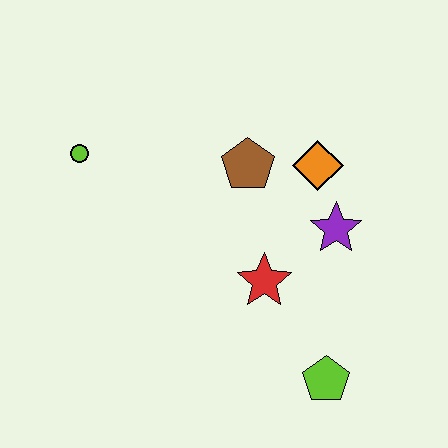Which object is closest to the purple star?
The orange diamond is closest to the purple star.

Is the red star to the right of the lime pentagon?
No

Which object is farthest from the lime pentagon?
The lime circle is farthest from the lime pentagon.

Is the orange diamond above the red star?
Yes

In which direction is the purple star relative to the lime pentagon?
The purple star is above the lime pentagon.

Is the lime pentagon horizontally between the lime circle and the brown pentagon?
No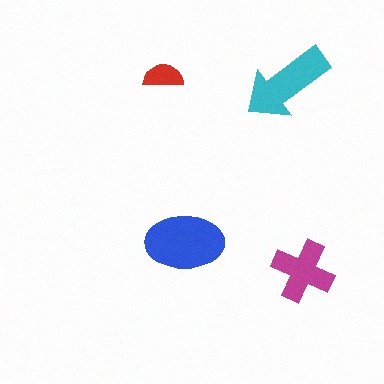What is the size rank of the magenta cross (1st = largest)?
3rd.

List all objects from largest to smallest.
The blue ellipse, the cyan arrow, the magenta cross, the red semicircle.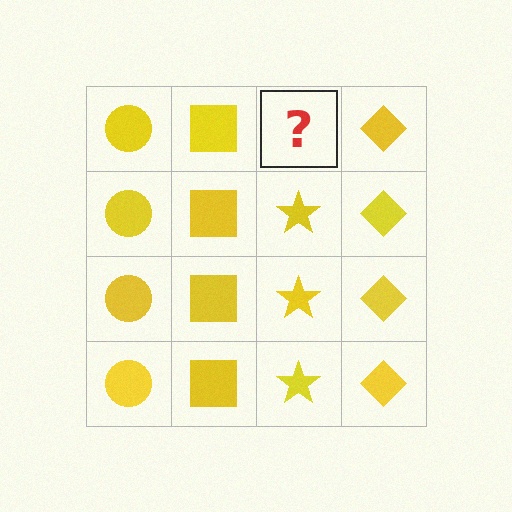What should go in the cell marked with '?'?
The missing cell should contain a yellow star.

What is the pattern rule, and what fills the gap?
The rule is that each column has a consistent shape. The gap should be filled with a yellow star.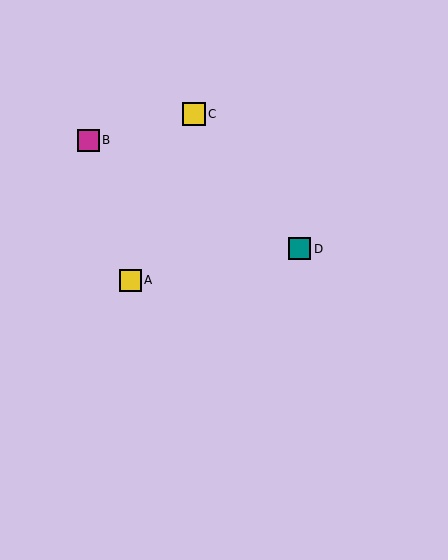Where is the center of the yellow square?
The center of the yellow square is at (194, 114).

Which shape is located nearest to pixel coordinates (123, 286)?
The yellow square (labeled A) at (130, 280) is nearest to that location.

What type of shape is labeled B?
Shape B is a magenta square.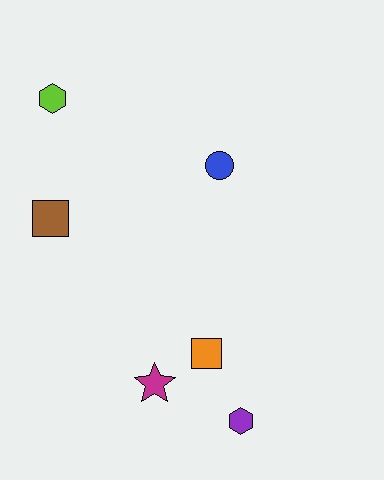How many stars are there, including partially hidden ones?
There is 1 star.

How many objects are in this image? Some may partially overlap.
There are 6 objects.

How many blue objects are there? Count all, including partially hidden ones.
There is 1 blue object.